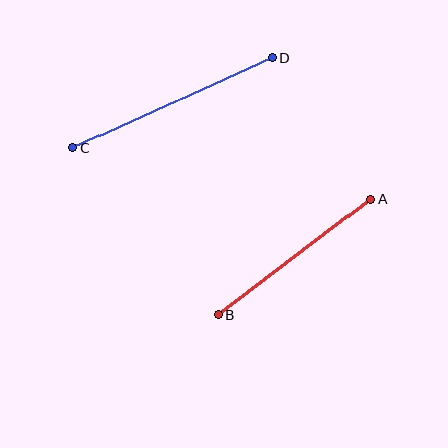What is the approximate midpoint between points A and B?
The midpoint is at approximately (294, 257) pixels.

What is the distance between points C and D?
The distance is approximately 218 pixels.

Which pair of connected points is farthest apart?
Points C and D are farthest apart.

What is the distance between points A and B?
The distance is approximately 192 pixels.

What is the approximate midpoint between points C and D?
The midpoint is at approximately (172, 103) pixels.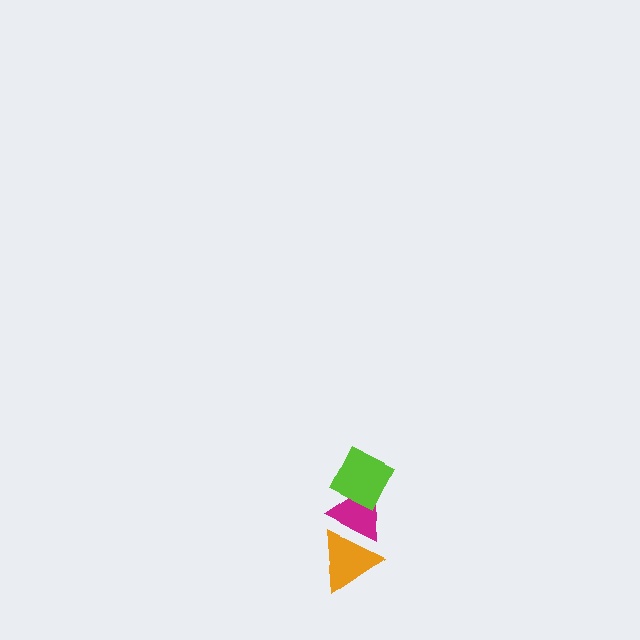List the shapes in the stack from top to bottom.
From top to bottom: the lime diamond, the magenta triangle, the orange triangle.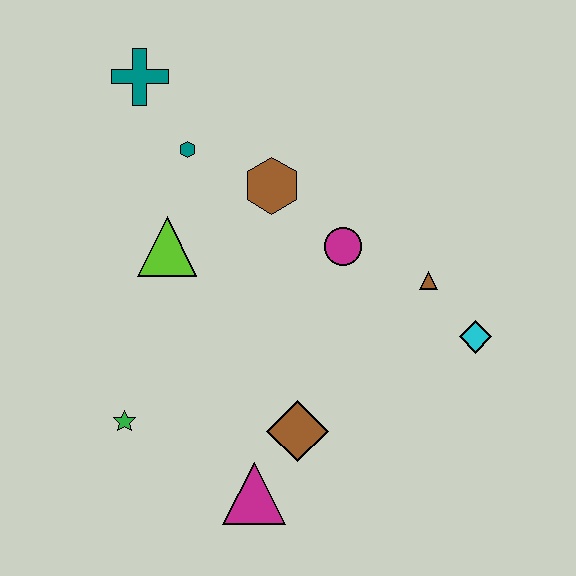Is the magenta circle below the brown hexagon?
Yes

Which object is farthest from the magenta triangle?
The teal cross is farthest from the magenta triangle.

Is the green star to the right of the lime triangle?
No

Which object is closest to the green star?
The magenta triangle is closest to the green star.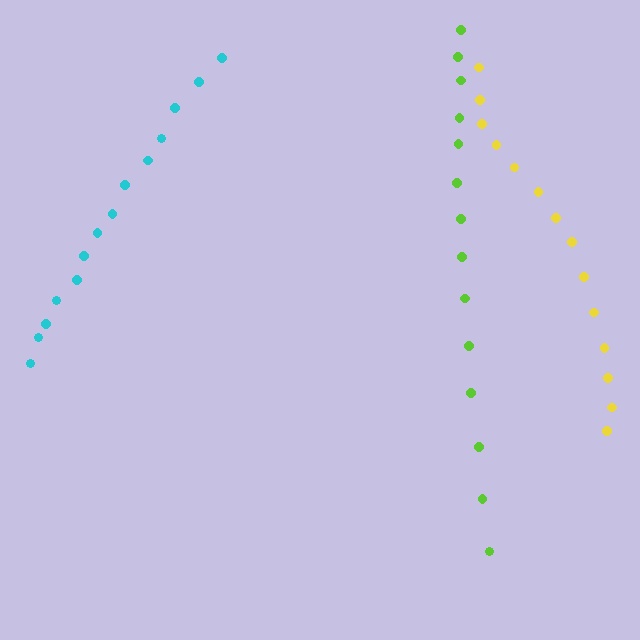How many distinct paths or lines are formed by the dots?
There are 3 distinct paths.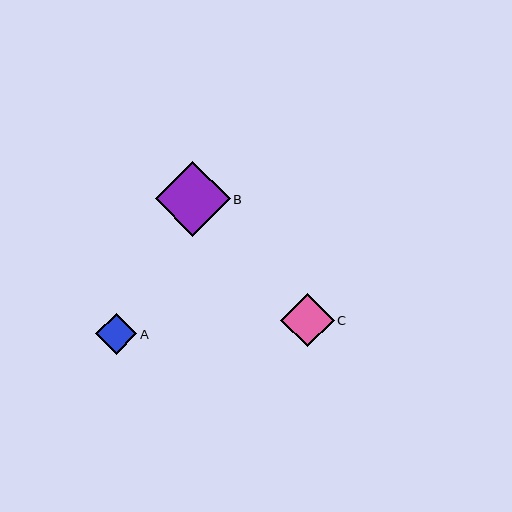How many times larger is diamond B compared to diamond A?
Diamond B is approximately 1.8 times the size of diamond A.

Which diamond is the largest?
Diamond B is the largest with a size of approximately 75 pixels.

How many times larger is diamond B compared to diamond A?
Diamond B is approximately 1.8 times the size of diamond A.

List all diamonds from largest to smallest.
From largest to smallest: B, C, A.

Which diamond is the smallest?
Diamond A is the smallest with a size of approximately 41 pixels.